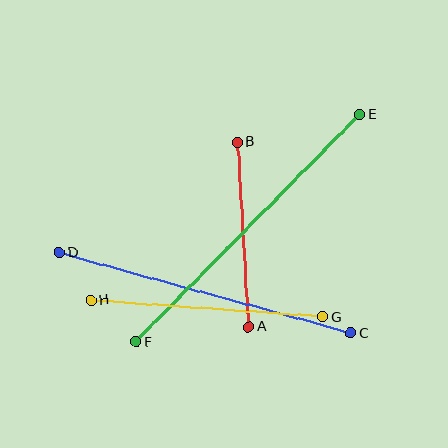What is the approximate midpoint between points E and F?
The midpoint is at approximately (248, 228) pixels.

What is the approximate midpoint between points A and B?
The midpoint is at approximately (243, 234) pixels.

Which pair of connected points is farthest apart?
Points E and F are farthest apart.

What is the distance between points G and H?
The distance is approximately 232 pixels.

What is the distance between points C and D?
The distance is approximately 302 pixels.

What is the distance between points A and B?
The distance is approximately 185 pixels.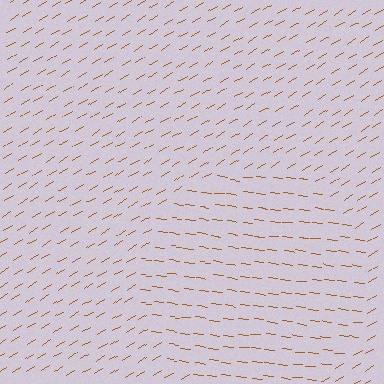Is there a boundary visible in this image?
Yes, there is a texture boundary formed by a change in line orientation.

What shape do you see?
I see a circle.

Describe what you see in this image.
The image is filled with small brown line segments. A circle region in the image has lines oriented differently from the surrounding lines, creating a visible texture boundary.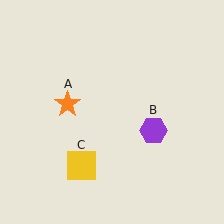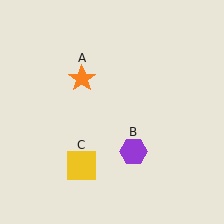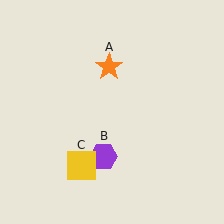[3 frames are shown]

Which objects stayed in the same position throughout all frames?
Yellow square (object C) remained stationary.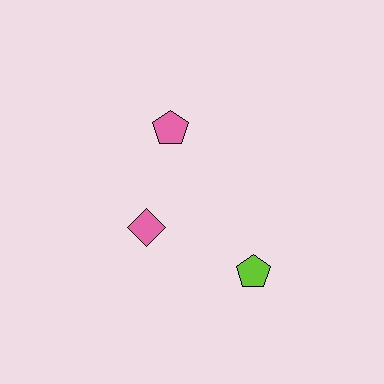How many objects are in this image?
There are 3 objects.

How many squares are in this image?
There are no squares.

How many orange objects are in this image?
There are no orange objects.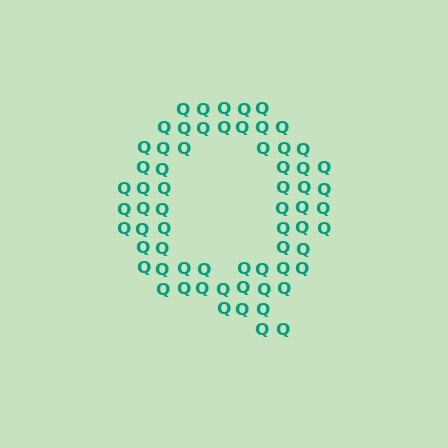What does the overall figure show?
The overall figure shows the letter Q.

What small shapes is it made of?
It is made of small letter Q's.